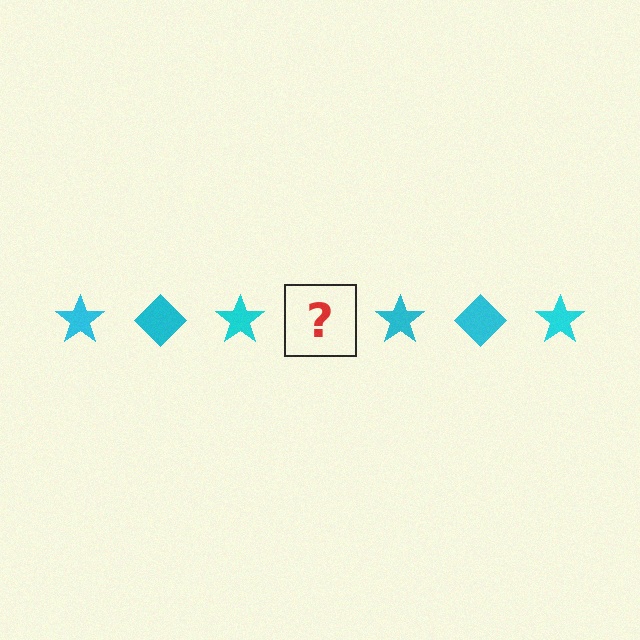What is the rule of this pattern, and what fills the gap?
The rule is that the pattern cycles through star, diamond shapes in cyan. The gap should be filled with a cyan diamond.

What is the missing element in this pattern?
The missing element is a cyan diamond.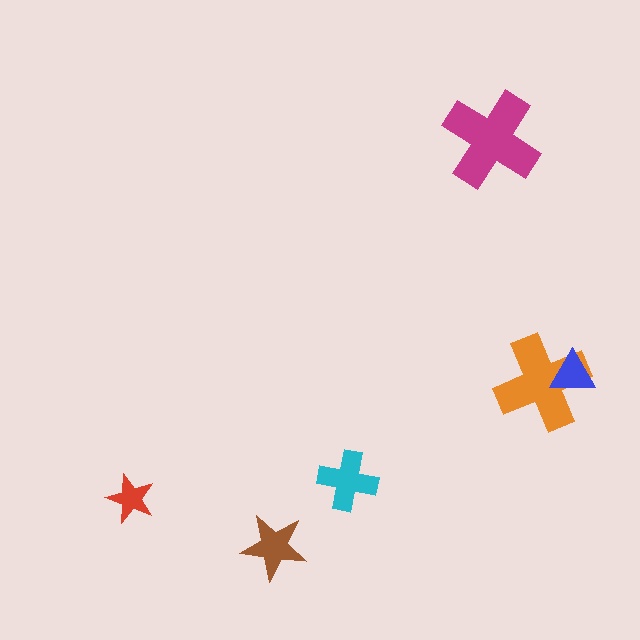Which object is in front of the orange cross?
The blue triangle is in front of the orange cross.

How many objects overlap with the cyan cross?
0 objects overlap with the cyan cross.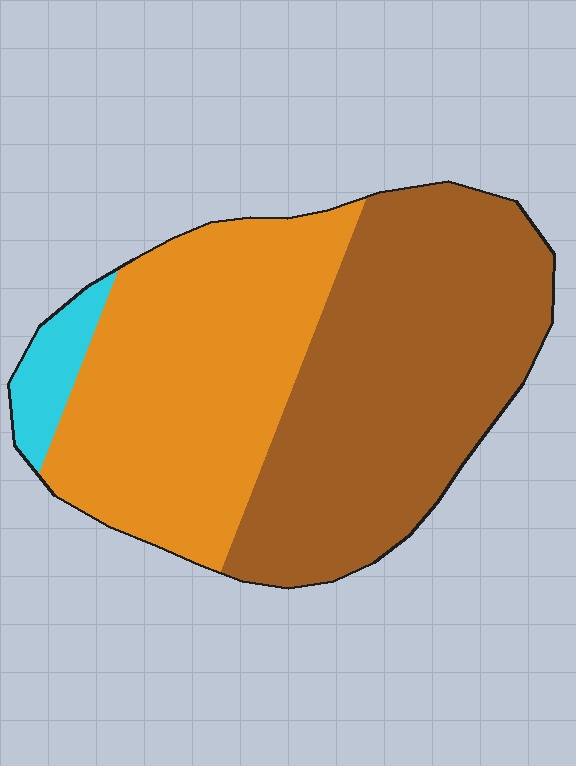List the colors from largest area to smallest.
From largest to smallest: brown, orange, cyan.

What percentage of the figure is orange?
Orange covers about 45% of the figure.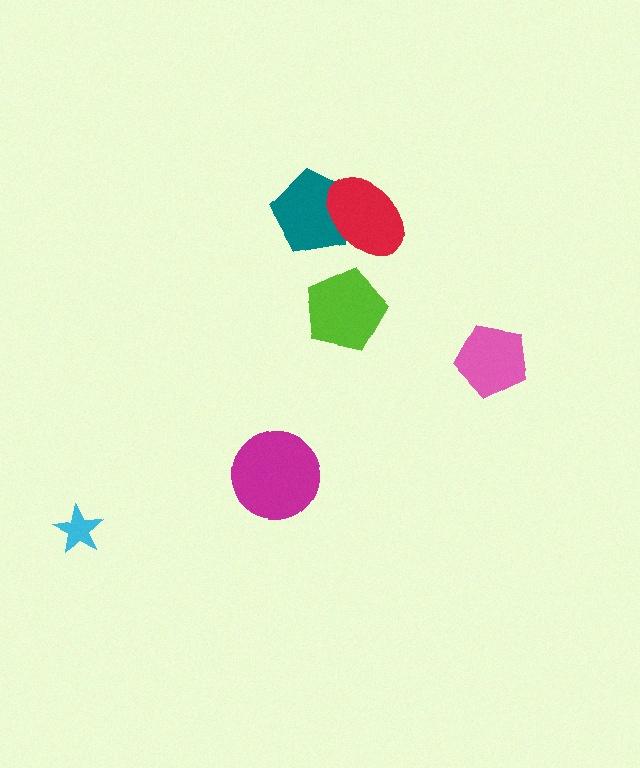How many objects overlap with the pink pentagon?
0 objects overlap with the pink pentagon.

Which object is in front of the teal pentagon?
The red ellipse is in front of the teal pentagon.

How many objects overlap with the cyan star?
0 objects overlap with the cyan star.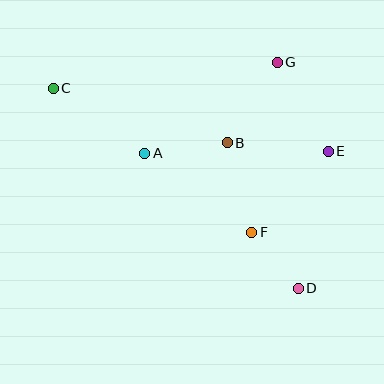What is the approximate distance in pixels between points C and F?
The distance between C and F is approximately 245 pixels.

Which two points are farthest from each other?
Points C and D are farthest from each other.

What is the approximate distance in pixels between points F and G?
The distance between F and G is approximately 172 pixels.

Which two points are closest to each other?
Points D and F are closest to each other.